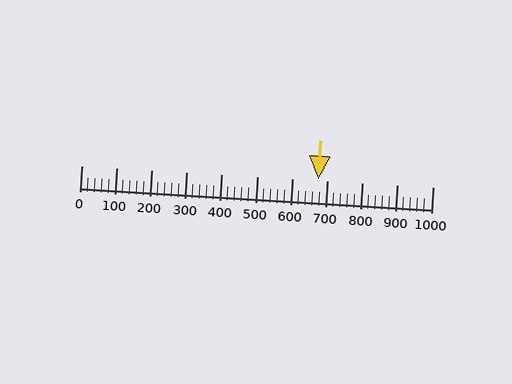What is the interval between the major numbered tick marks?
The major tick marks are spaced 100 units apart.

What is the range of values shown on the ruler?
The ruler shows values from 0 to 1000.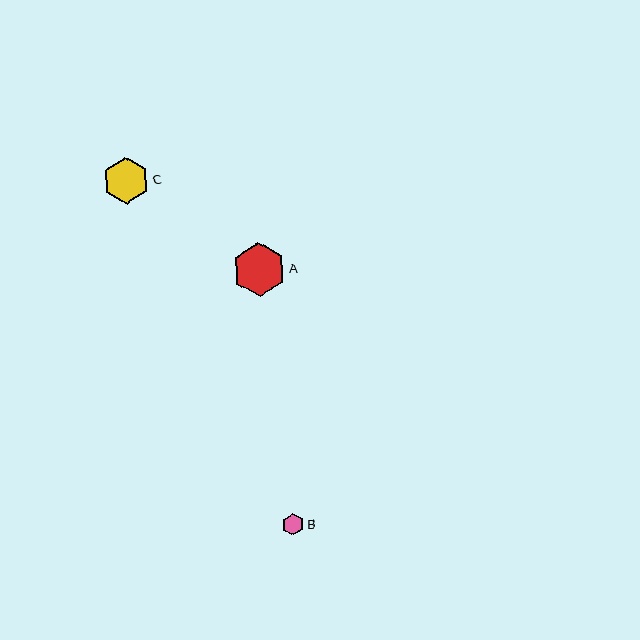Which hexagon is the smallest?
Hexagon B is the smallest with a size of approximately 22 pixels.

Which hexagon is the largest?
Hexagon A is the largest with a size of approximately 54 pixels.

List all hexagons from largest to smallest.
From largest to smallest: A, C, B.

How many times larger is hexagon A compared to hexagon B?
Hexagon A is approximately 2.5 times the size of hexagon B.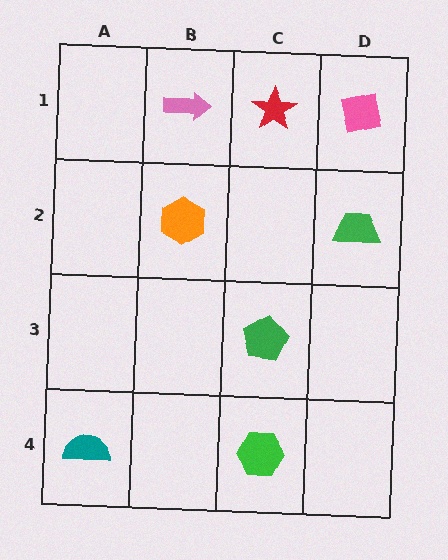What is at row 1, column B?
A pink arrow.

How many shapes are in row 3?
1 shape.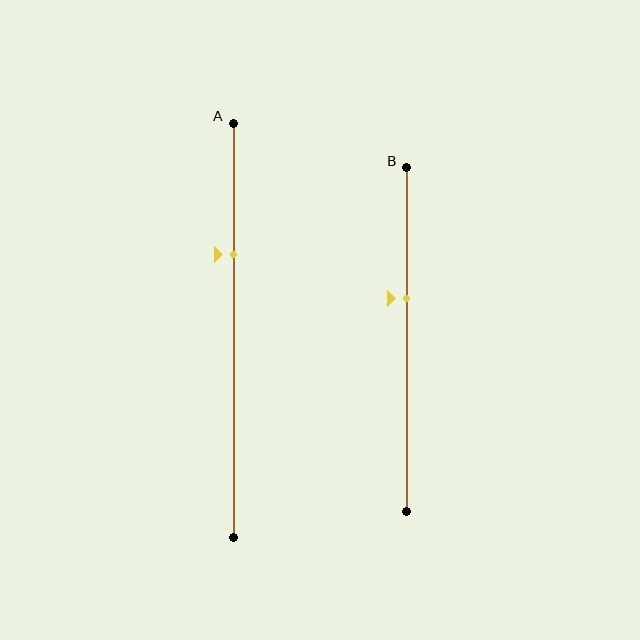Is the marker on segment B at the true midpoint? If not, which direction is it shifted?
No, the marker on segment B is shifted upward by about 12% of the segment length.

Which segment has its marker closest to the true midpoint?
Segment B has its marker closest to the true midpoint.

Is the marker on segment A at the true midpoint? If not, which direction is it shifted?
No, the marker on segment A is shifted upward by about 18% of the segment length.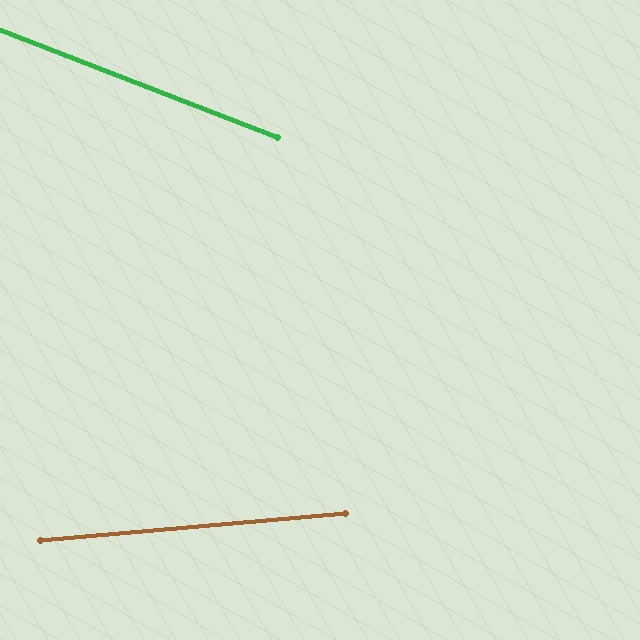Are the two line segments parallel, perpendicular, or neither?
Neither parallel nor perpendicular — they differ by about 26°.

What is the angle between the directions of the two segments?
Approximately 26 degrees.